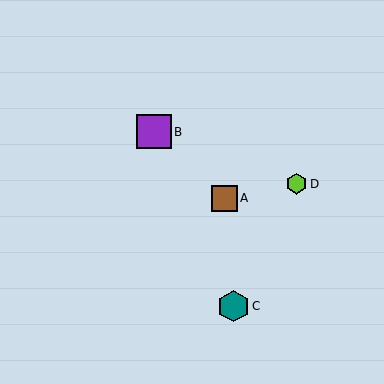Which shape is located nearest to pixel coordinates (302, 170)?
The lime hexagon (labeled D) at (296, 184) is nearest to that location.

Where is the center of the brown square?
The center of the brown square is at (224, 198).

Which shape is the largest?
The purple square (labeled B) is the largest.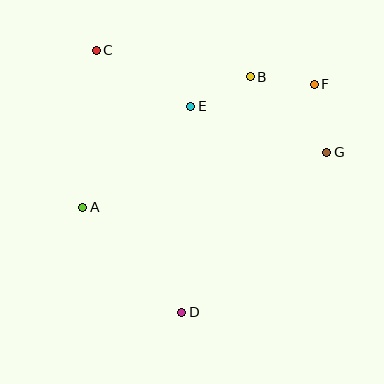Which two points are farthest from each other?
Points C and D are farthest from each other.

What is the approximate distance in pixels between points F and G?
The distance between F and G is approximately 69 pixels.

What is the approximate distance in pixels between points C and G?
The distance between C and G is approximately 252 pixels.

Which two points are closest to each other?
Points B and F are closest to each other.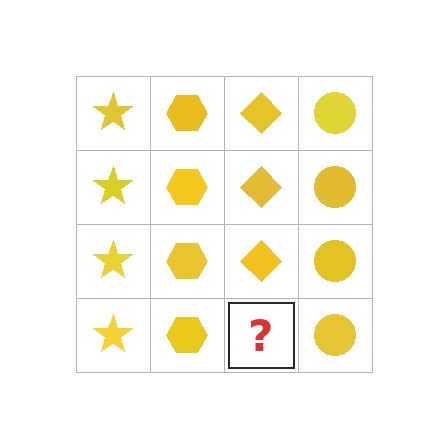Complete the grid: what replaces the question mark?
The question mark should be replaced with a yellow diamond.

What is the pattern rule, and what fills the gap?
The rule is that each column has a consistent shape. The gap should be filled with a yellow diamond.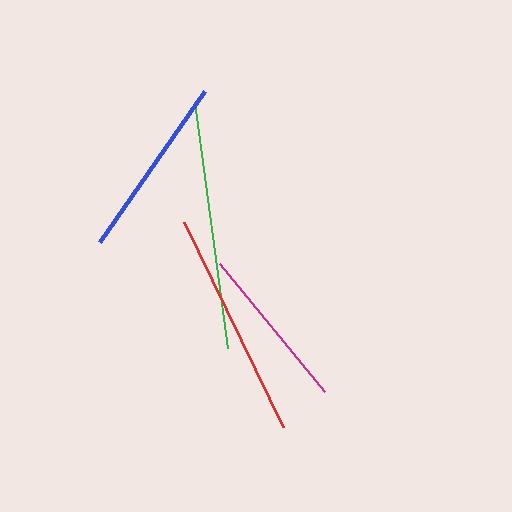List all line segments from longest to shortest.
From longest to shortest: green, red, blue, magenta.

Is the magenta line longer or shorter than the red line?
The red line is longer than the magenta line.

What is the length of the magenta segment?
The magenta segment is approximately 165 pixels long.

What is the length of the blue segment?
The blue segment is approximately 184 pixels long.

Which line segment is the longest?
The green line is the longest at approximately 248 pixels.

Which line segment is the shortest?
The magenta line is the shortest at approximately 165 pixels.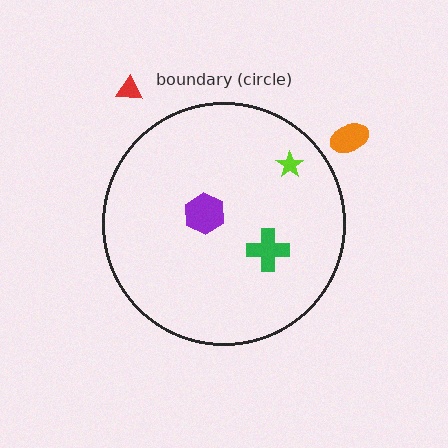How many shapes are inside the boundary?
3 inside, 2 outside.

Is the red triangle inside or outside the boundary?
Outside.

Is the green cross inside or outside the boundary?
Inside.